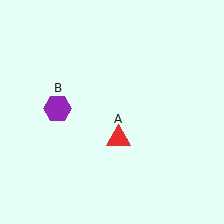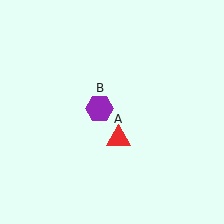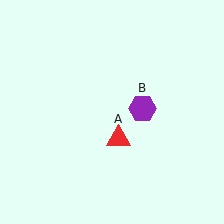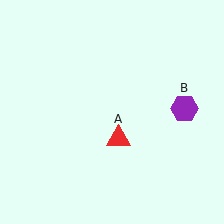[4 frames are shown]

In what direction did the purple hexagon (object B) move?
The purple hexagon (object B) moved right.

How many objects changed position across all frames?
1 object changed position: purple hexagon (object B).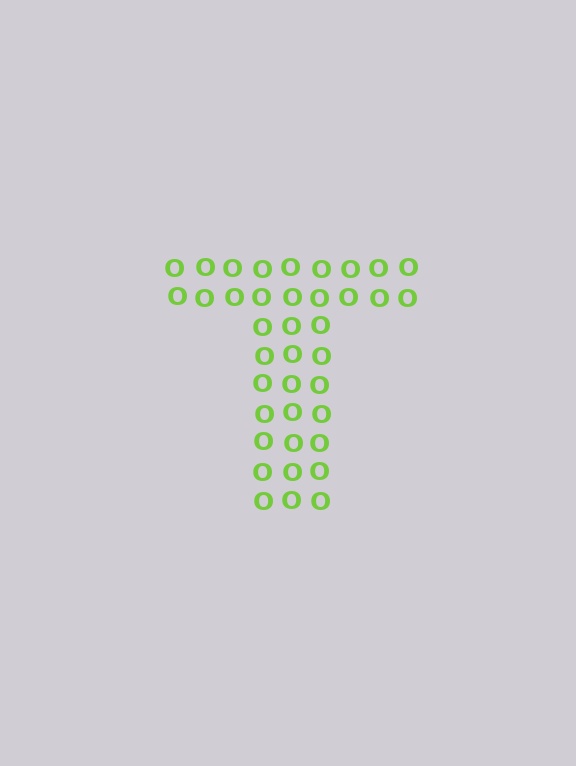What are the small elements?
The small elements are letter O's.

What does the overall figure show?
The overall figure shows the letter T.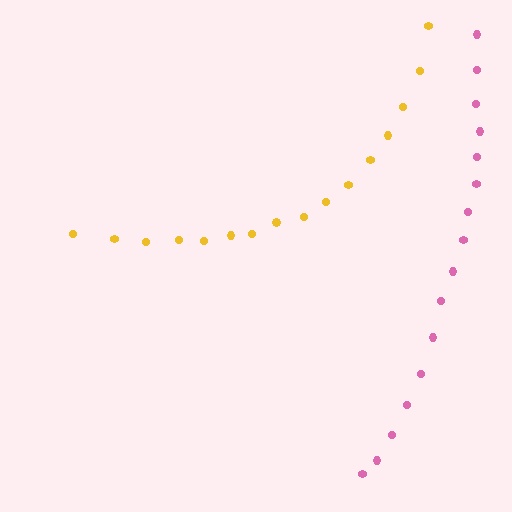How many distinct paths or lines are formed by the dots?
There are 2 distinct paths.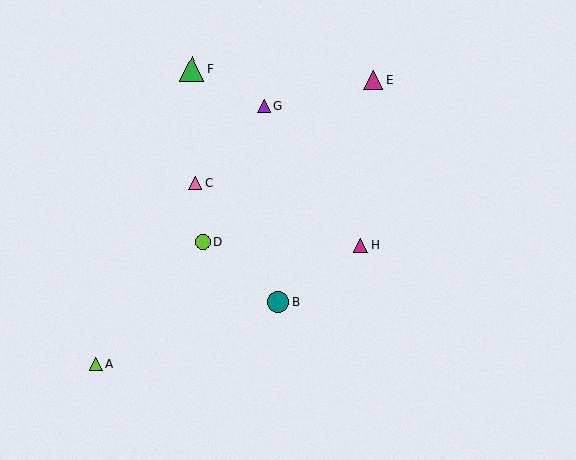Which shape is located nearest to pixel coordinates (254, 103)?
The purple triangle (labeled G) at (264, 105) is nearest to that location.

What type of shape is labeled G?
Shape G is a purple triangle.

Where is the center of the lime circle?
The center of the lime circle is at (203, 242).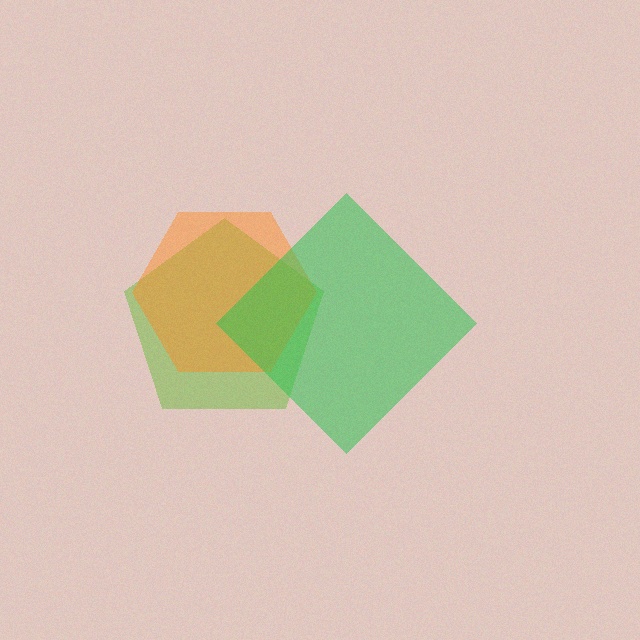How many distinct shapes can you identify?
There are 3 distinct shapes: a lime pentagon, an orange hexagon, a green diamond.